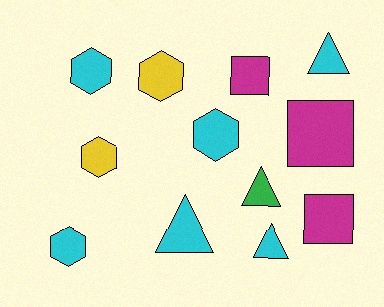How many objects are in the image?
There are 12 objects.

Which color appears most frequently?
Cyan, with 6 objects.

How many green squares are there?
There are no green squares.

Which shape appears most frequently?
Hexagon, with 5 objects.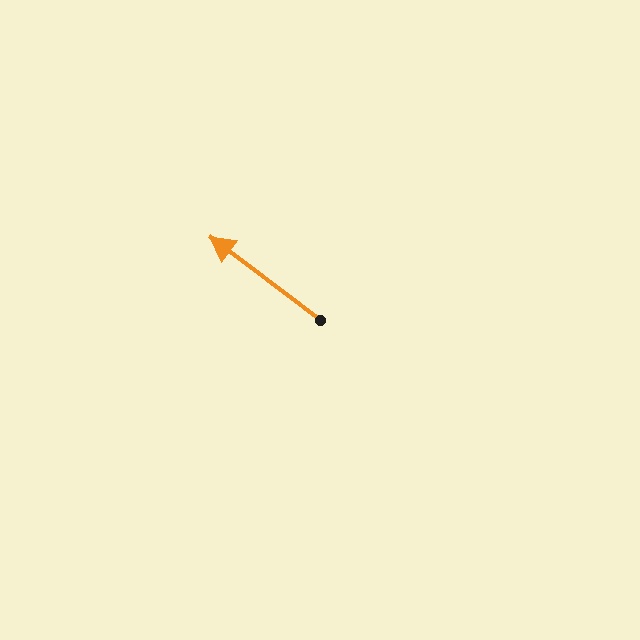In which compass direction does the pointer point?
Northwest.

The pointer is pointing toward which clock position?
Roughly 10 o'clock.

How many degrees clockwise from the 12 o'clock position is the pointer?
Approximately 307 degrees.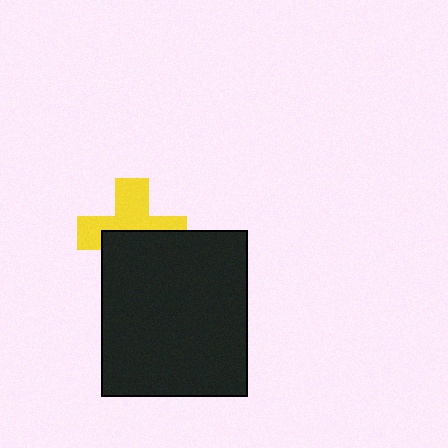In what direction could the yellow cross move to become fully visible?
The yellow cross could move up. That would shift it out from behind the black rectangle entirely.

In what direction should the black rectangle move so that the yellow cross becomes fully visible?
The black rectangle should move down. That is the shortest direction to clear the overlap and leave the yellow cross fully visible.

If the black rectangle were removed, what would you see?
You would see the complete yellow cross.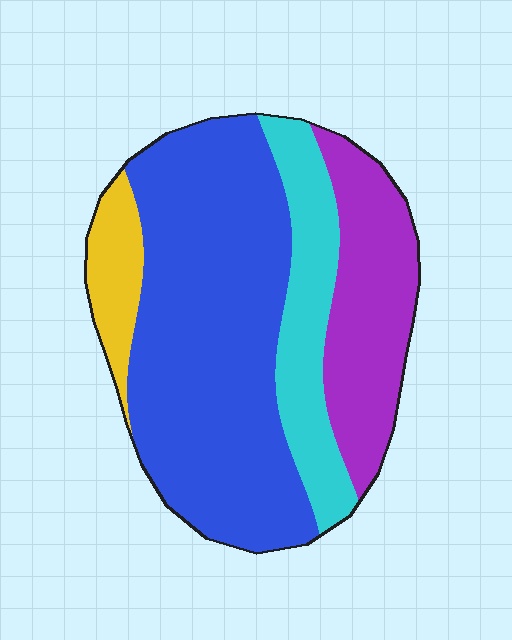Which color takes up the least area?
Yellow, at roughly 10%.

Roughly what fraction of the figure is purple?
Purple takes up less than a quarter of the figure.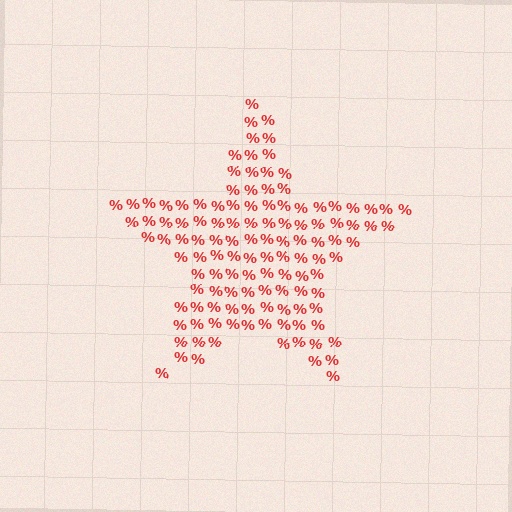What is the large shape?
The large shape is a star.